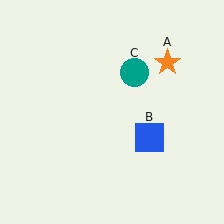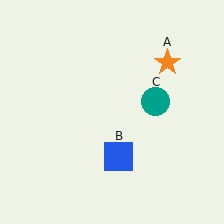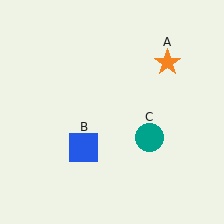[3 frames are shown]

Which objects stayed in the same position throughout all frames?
Orange star (object A) remained stationary.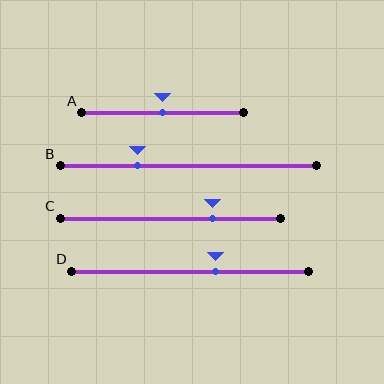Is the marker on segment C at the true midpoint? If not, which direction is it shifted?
No, the marker on segment C is shifted to the right by about 19% of the segment length.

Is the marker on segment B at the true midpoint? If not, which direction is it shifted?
No, the marker on segment B is shifted to the left by about 20% of the segment length.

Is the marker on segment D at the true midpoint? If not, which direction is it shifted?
No, the marker on segment D is shifted to the right by about 11% of the segment length.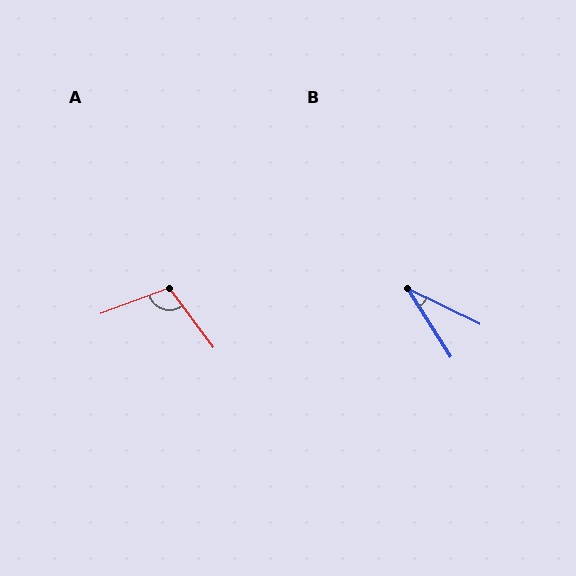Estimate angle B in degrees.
Approximately 32 degrees.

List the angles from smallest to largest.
B (32°), A (106°).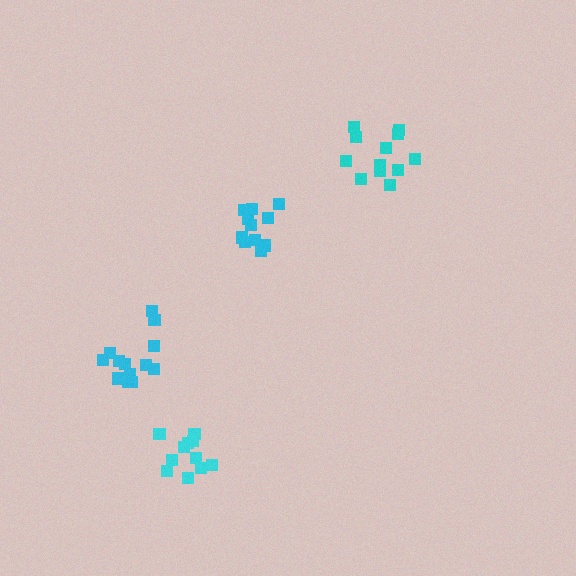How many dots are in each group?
Group 1: 11 dots, Group 2: 11 dots, Group 3: 12 dots, Group 4: 13 dots (47 total).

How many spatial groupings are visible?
There are 4 spatial groupings.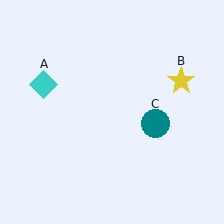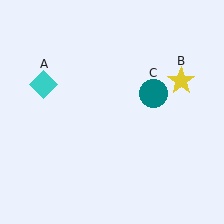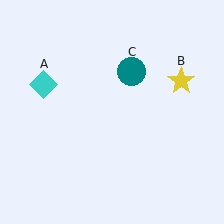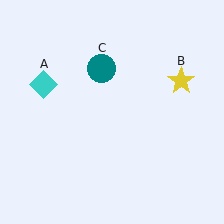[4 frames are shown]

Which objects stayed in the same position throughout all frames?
Cyan diamond (object A) and yellow star (object B) remained stationary.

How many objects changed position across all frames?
1 object changed position: teal circle (object C).